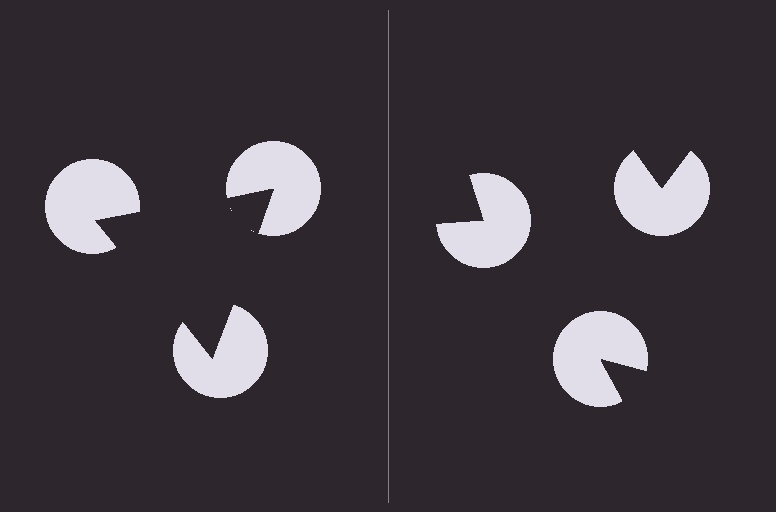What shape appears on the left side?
An illusory triangle.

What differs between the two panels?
The pac-man discs are positioned identically on both sides; only the wedge orientations differ. On the left they align to a triangle; on the right they are misaligned.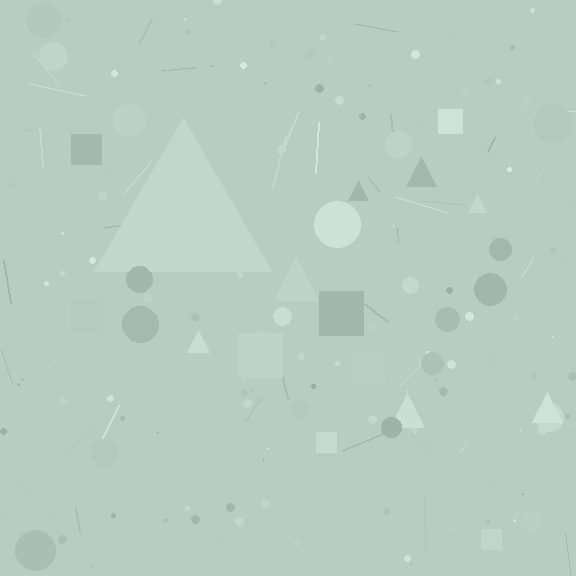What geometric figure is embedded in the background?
A triangle is embedded in the background.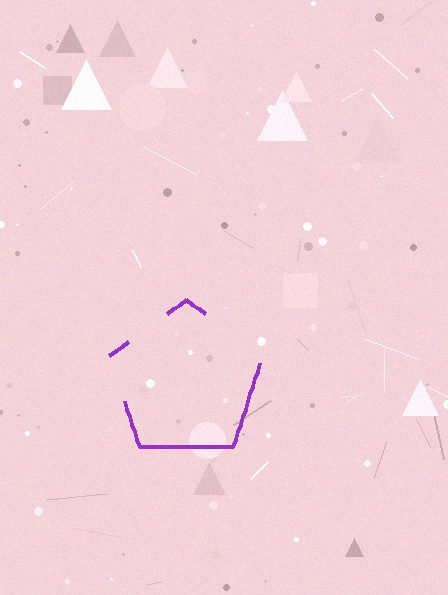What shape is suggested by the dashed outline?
The dashed outline suggests a pentagon.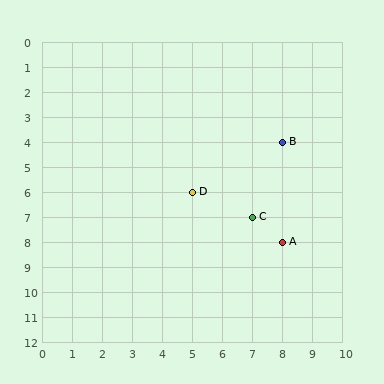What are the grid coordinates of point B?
Point B is at grid coordinates (8, 4).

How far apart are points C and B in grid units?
Points C and B are 1 column and 3 rows apart (about 3.2 grid units diagonally).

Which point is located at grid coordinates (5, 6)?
Point D is at (5, 6).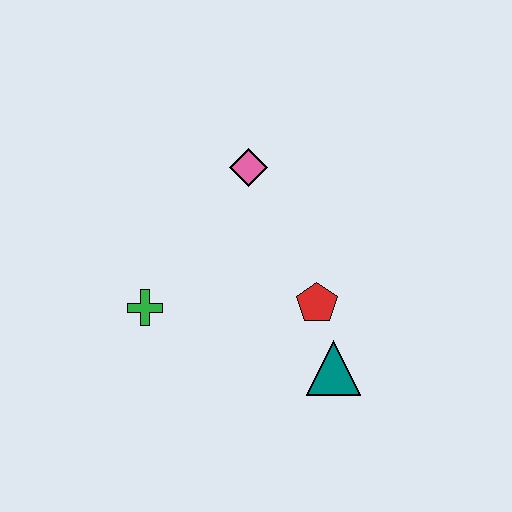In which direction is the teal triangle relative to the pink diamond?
The teal triangle is below the pink diamond.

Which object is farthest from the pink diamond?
The teal triangle is farthest from the pink diamond.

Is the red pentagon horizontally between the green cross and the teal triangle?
Yes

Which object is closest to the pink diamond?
The red pentagon is closest to the pink diamond.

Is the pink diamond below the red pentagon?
No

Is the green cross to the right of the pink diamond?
No